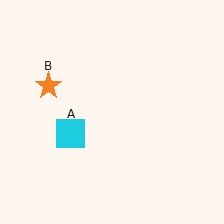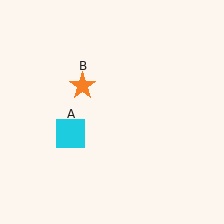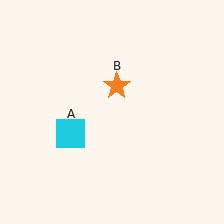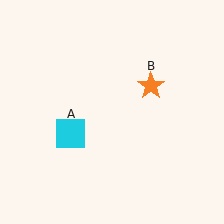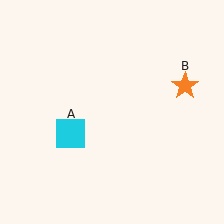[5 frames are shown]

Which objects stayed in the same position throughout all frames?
Cyan square (object A) remained stationary.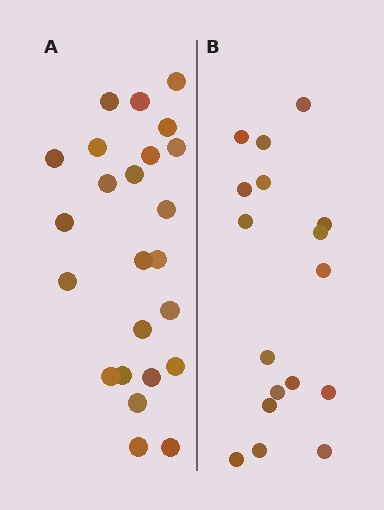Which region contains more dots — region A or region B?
Region A (the left region) has more dots.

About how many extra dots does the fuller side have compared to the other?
Region A has roughly 8 or so more dots than region B.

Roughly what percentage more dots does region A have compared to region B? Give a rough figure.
About 40% more.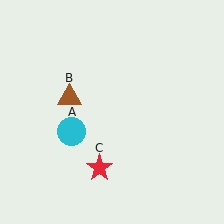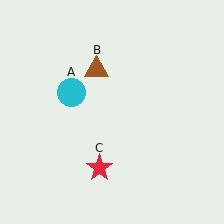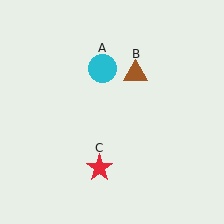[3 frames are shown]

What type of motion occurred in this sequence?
The cyan circle (object A), brown triangle (object B) rotated clockwise around the center of the scene.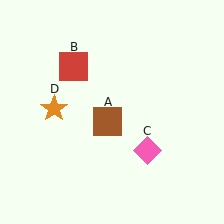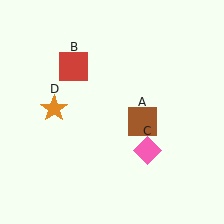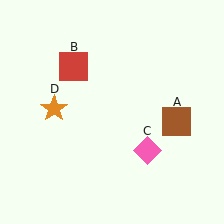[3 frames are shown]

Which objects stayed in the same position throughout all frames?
Red square (object B) and pink diamond (object C) and orange star (object D) remained stationary.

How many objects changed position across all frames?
1 object changed position: brown square (object A).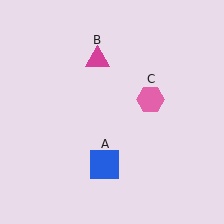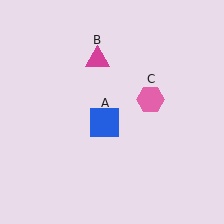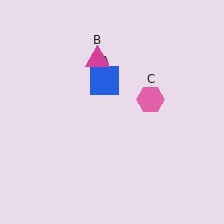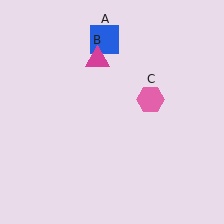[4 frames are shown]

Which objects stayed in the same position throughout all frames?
Magenta triangle (object B) and pink hexagon (object C) remained stationary.